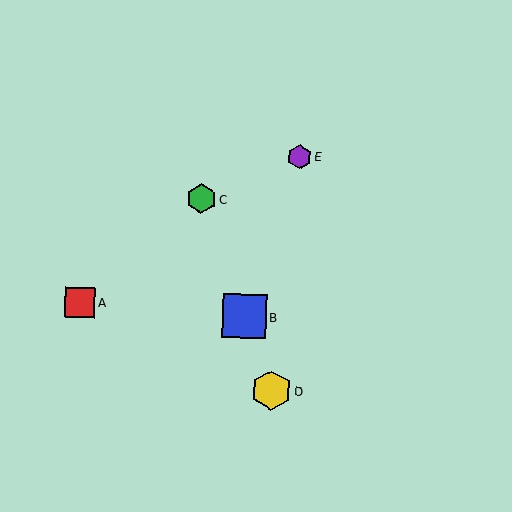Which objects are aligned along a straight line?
Objects B, C, D are aligned along a straight line.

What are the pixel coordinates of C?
Object C is at (201, 199).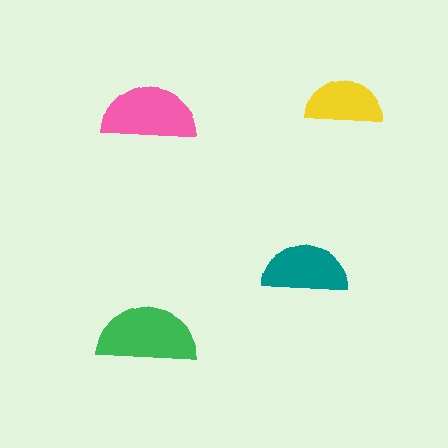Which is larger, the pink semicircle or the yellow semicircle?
The pink one.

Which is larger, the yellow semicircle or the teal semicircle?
The teal one.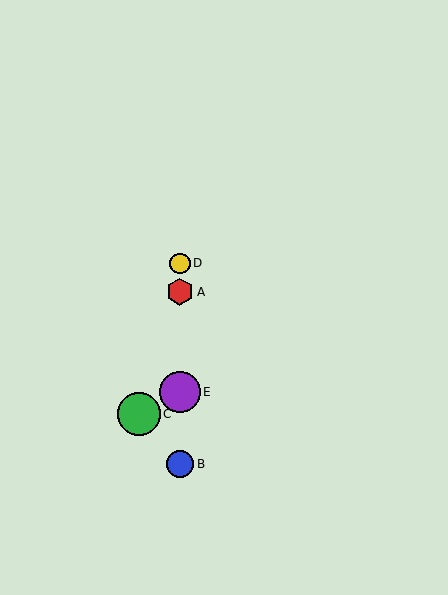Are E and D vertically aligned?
Yes, both are at x≈180.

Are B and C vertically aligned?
No, B is at x≈180 and C is at x≈139.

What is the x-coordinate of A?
Object A is at x≈180.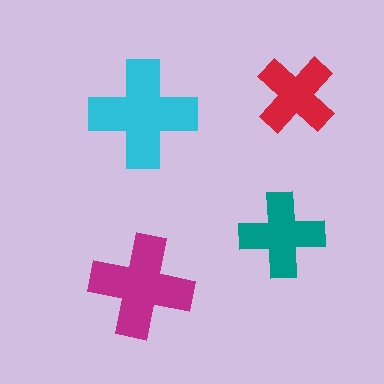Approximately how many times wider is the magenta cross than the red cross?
About 1.5 times wider.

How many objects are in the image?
There are 4 objects in the image.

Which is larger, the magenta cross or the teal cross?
The magenta one.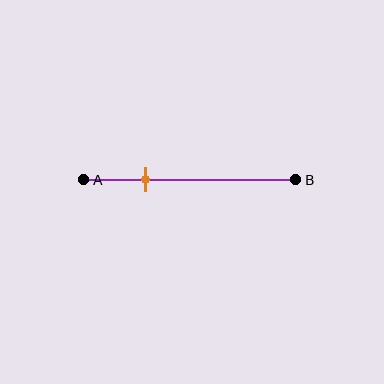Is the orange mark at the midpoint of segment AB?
No, the mark is at about 30% from A, not at the 50% midpoint.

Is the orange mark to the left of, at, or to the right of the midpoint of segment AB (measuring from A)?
The orange mark is to the left of the midpoint of segment AB.